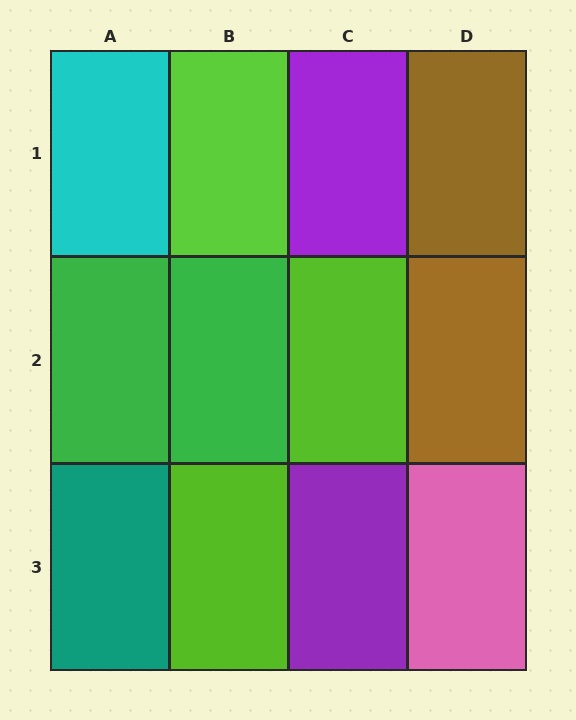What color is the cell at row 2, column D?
Brown.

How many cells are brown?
2 cells are brown.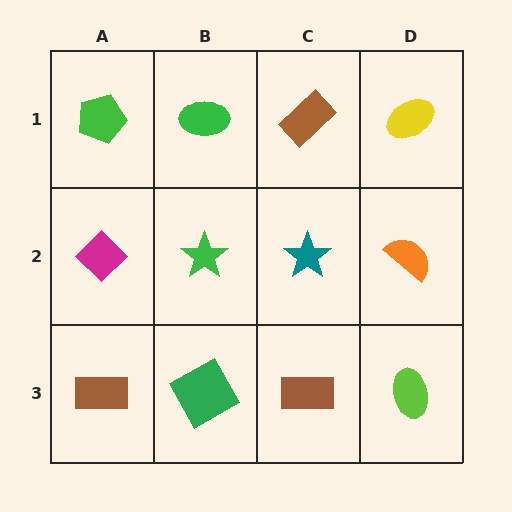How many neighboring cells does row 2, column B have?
4.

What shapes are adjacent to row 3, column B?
A green star (row 2, column B), a brown rectangle (row 3, column A), a brown rectangle (row 3, column C).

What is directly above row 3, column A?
A magenta diamond.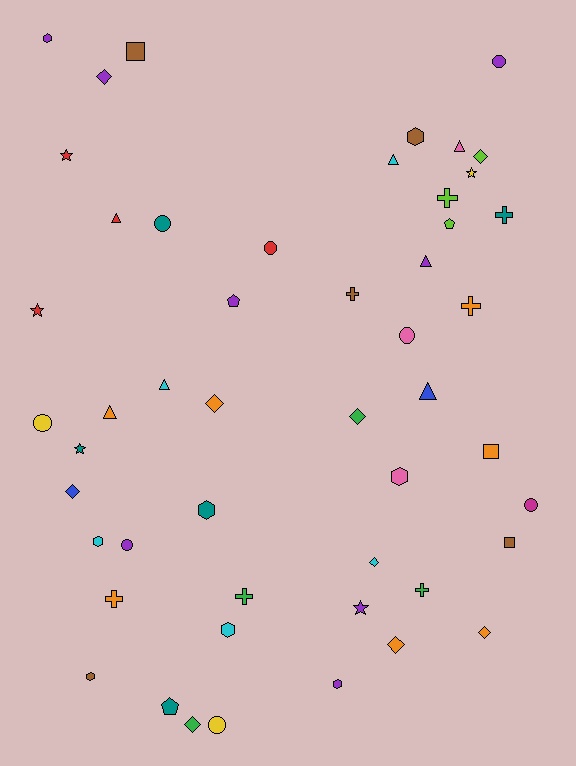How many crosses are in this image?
There are 7 crosses.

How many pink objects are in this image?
There are 3 pink objects.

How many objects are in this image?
There are 50 objects.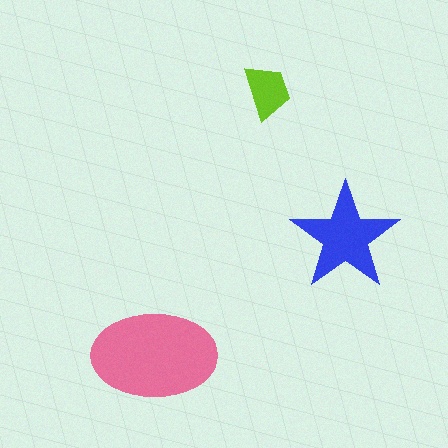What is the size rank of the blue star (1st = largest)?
2nd.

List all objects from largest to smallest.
The pink ellipse, the blue star, the lime trapezoid.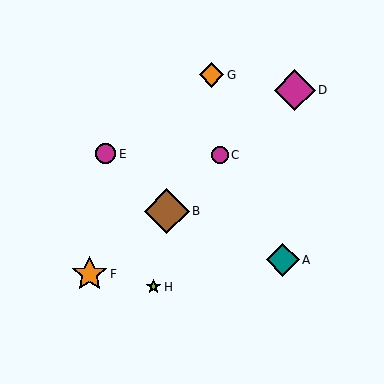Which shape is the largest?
The brown diamond (labeled B) is the largest.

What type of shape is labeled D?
Shape D is a magenta diamond.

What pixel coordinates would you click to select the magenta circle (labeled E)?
Click at (106, 154) to select the magenta circle E.